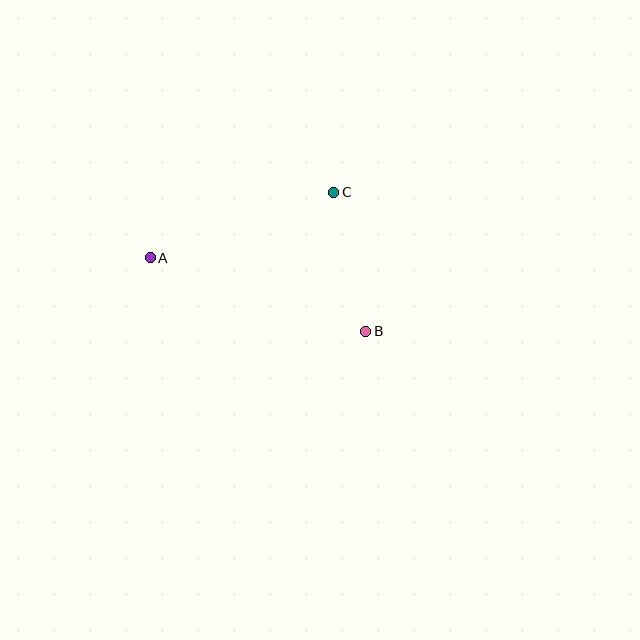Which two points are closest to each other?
Points B and C are closest to each other.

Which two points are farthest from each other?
Points A and B are farthest from each other.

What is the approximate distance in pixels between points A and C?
The distance between A and C is approximately 195 pixels.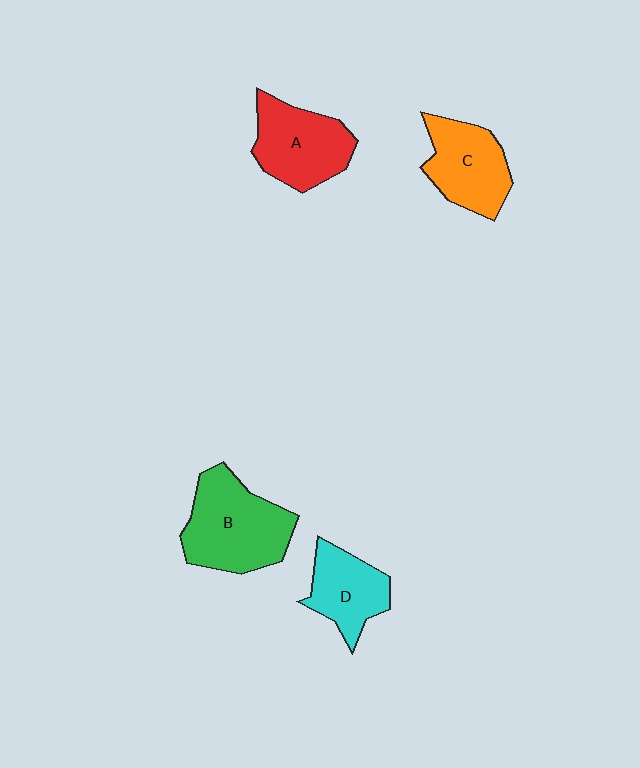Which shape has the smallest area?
Shape D (cyan).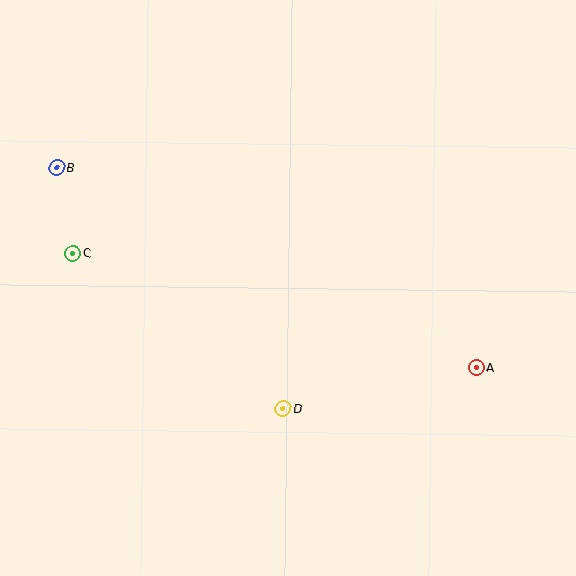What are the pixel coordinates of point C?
Point C is at (73, 254).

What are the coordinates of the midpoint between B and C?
The midpoint between B and C is at (65, 211).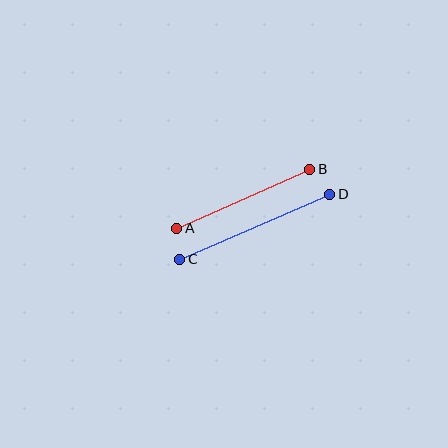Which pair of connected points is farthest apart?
Points C and D are farthest apart.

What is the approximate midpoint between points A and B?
The midpoint is at approximately (243, 199) pixels.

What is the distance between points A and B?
The distance is approximately 145 pixels.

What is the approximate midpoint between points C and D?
The midpoint is at approximately (255, 227) pixels.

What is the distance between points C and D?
The distance is approximately 164 pixels.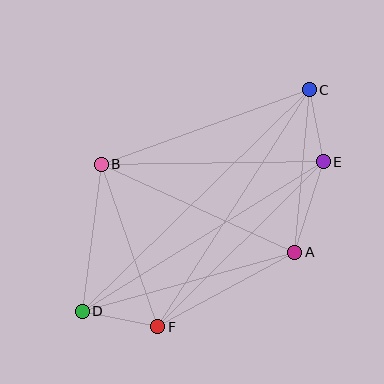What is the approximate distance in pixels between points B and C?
The distance between B and C is approximately 221 pixels.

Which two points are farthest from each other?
Points C and D are farthest from each other.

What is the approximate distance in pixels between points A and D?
The distance between A and D is approximately 220 pixels.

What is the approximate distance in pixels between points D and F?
The distance between D and F is approximately 77 pixels.